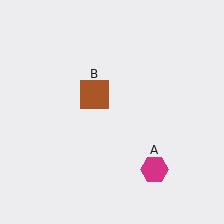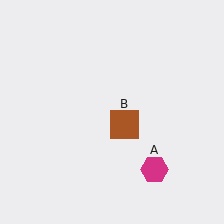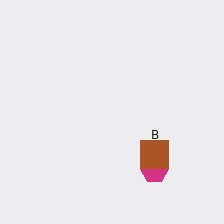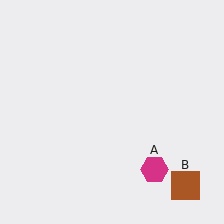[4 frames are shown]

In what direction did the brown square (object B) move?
The brown square (object B) moved down and to the right.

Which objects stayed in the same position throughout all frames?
Magenta hexagon (object A) remained stationary.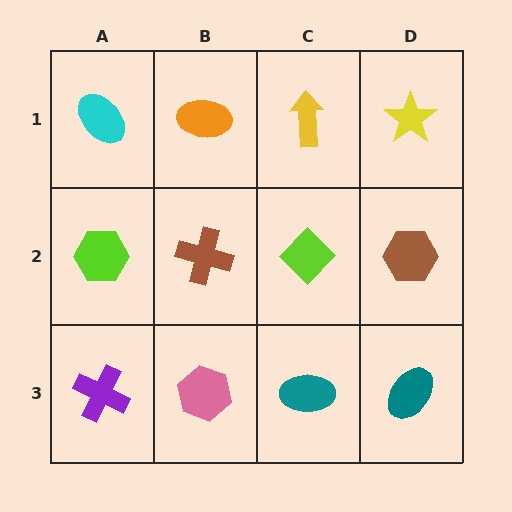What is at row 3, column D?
A teal ellipse.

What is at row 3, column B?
A pink hexagon.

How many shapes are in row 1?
4 shapes.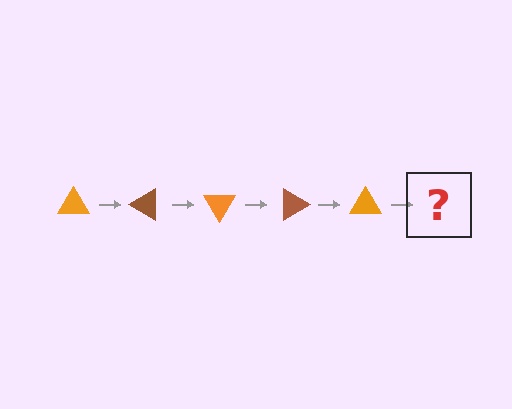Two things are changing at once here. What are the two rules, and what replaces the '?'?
The two rules are that it rotates 30 degrees each step and the color cycles through orange and brown. The '?' should be a brown triangle, rotated 150 degrees from the start.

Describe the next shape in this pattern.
It should be a brown triangle, rotated 150 degrees from the start.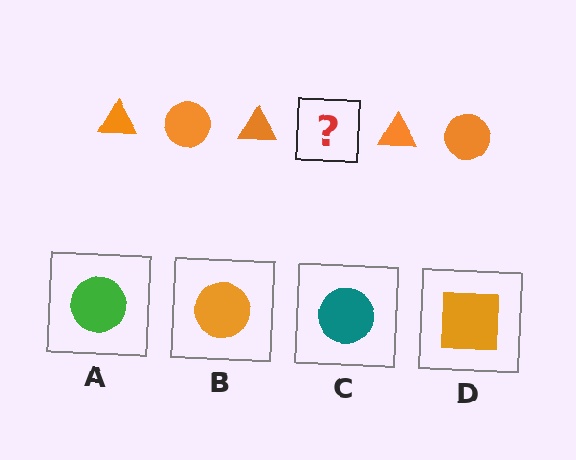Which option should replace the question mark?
Option B.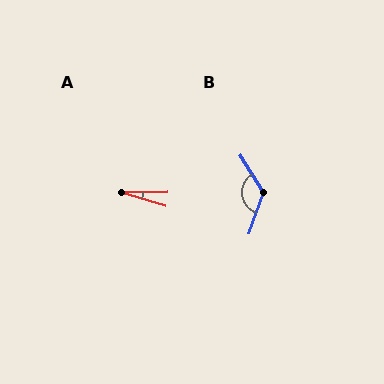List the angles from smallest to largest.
A (17°), B (129°).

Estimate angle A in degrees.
Approximately 17 degrees.